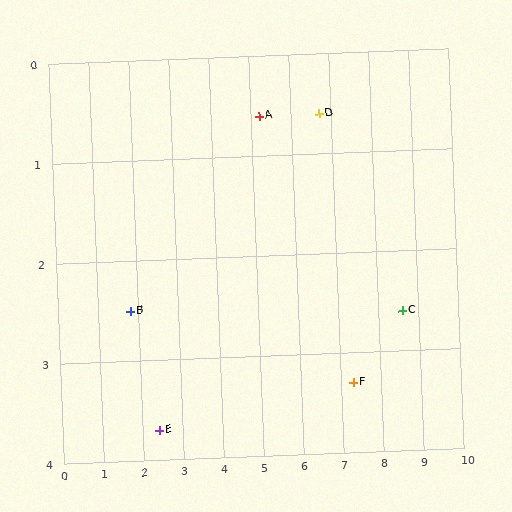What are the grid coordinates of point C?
Point C is at approximately (8.6, 2.6).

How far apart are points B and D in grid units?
Points B and D are about 5.3 grid units apart.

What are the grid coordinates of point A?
Point A is at approximately (5.2, 0.6).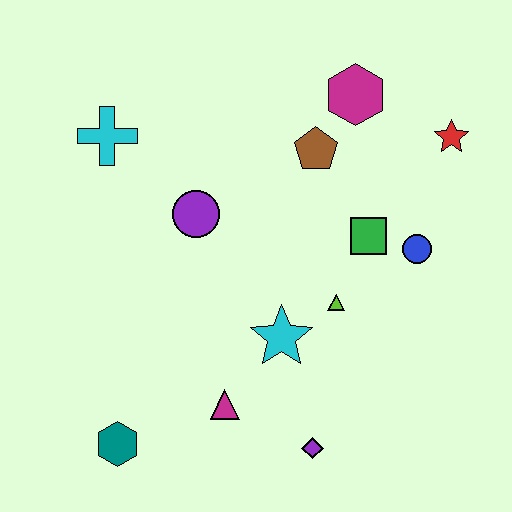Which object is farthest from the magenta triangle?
The red star is farthest from the magenta triangle.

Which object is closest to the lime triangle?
The cyan star is closest to the lime triangle.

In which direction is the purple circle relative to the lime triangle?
The purple circle is to the left of the lime triangle.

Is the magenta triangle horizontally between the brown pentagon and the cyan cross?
Yes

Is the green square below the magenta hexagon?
Yes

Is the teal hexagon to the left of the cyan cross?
No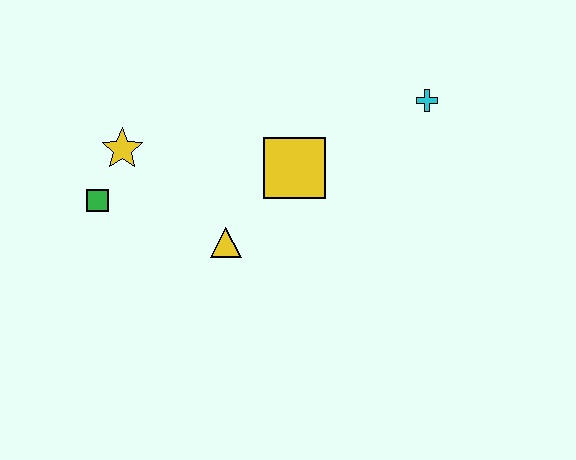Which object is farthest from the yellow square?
The green square is farthest from the yellow square.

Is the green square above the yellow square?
No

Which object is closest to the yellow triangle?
The yellow square is closest to the yellow triangle.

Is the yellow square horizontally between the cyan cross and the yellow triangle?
Yes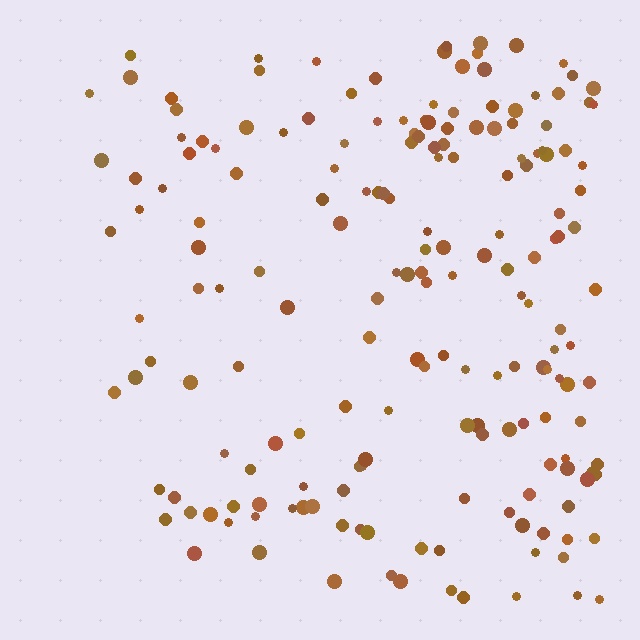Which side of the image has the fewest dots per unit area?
The left.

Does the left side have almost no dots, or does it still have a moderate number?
Still a moderate number, just noticeably fewer than the right.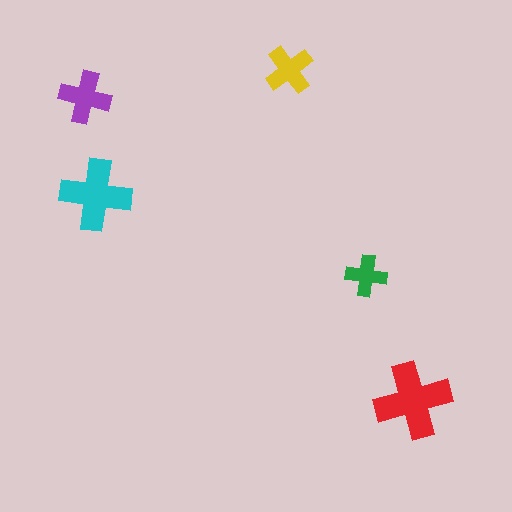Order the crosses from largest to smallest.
the red one, the cyan one, the purple one, the yellow one, the green one.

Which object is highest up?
The yellow cross is topmost.